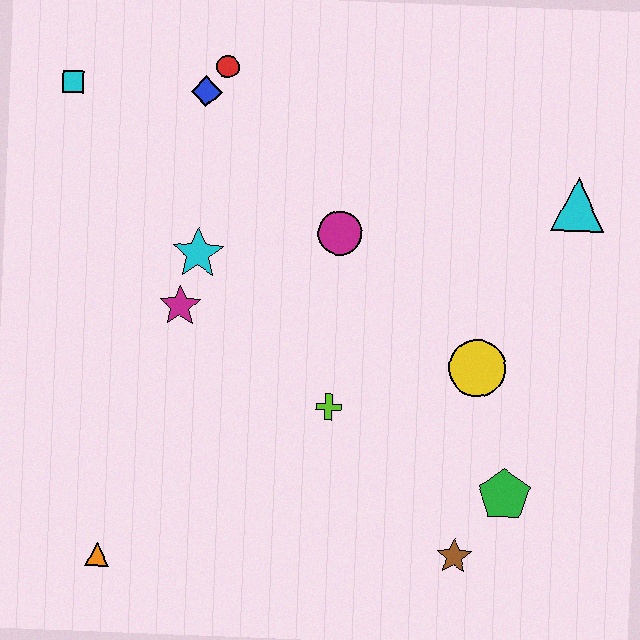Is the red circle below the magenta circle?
No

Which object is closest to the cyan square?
The blue diamond is closest to the cyan square.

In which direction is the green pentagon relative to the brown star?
The green pentagon is above the brown star.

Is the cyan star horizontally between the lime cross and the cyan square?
Yes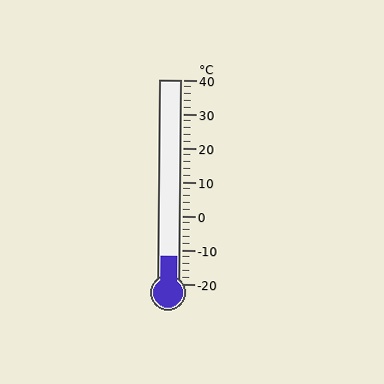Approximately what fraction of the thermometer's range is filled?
The thermometer is filled to approximately 15% of its range.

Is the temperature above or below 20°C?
The temperature is below 20°C.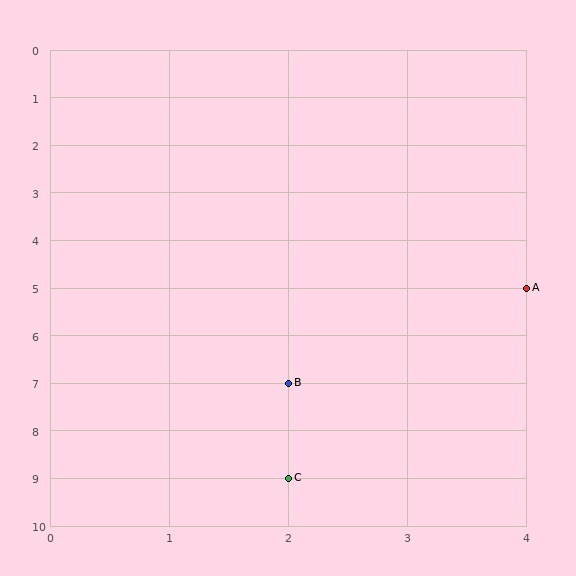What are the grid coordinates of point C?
Point C is at grid coordinates (2, 9).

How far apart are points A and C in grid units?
Points A and C are 2 columns and 4 rows apart (about 4.5 grid units diagonally).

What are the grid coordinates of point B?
Point B is at grid coordinates (2, 7).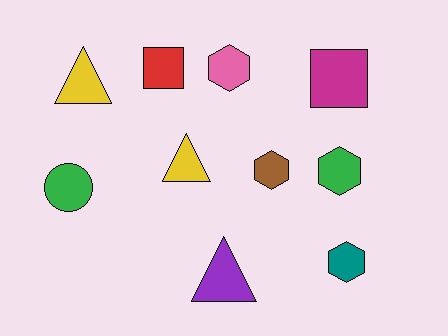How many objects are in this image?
There are 10 objects.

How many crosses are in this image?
There are no crosses.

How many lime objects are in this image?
There are no lime objects.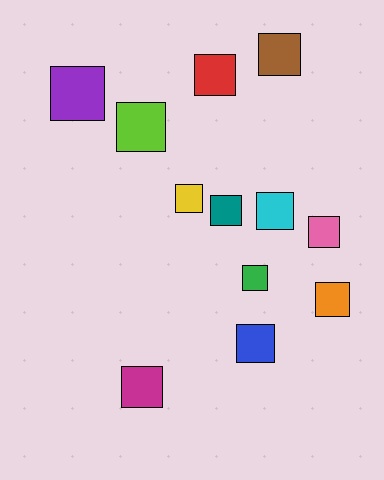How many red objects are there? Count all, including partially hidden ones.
There is 1 red object.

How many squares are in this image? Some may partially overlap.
There are 12 squares.